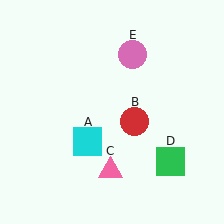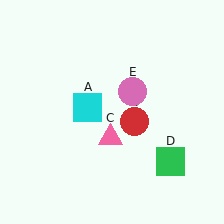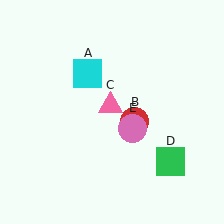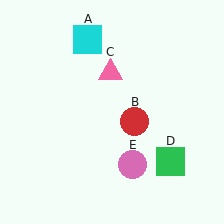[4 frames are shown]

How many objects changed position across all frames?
3 objects changed position: cyan square (object A), pink triangle (object C), pink circle (object E).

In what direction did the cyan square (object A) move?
The cyan square (object A) moved up.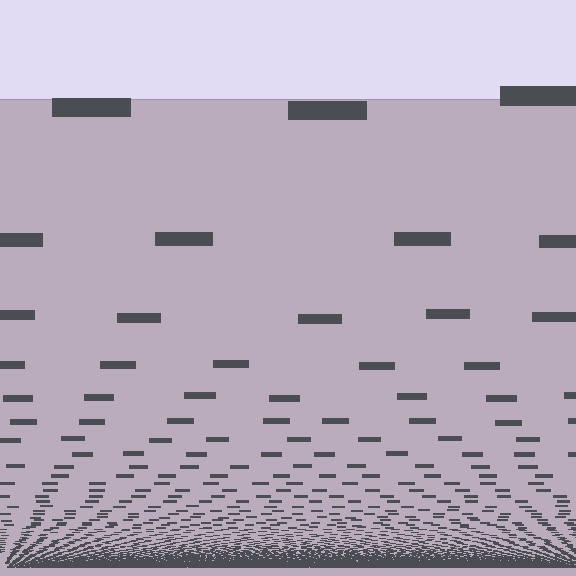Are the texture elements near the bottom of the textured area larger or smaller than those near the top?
Smaller. The gradient is inverted — elements near the bottom are smaller and denser.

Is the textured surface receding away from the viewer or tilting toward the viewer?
The surface appears to tilt toward the viewer. Texture elements get larger and sparser toward the top.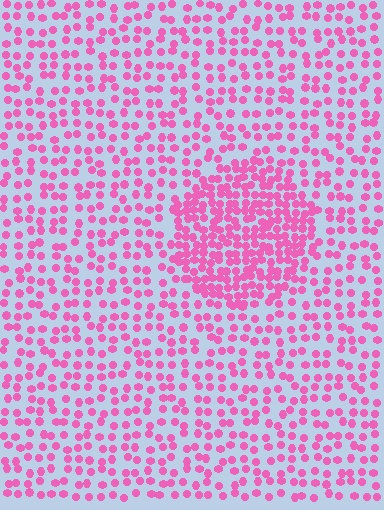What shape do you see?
I see a circle.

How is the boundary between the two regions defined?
The boundary is defined by a change in element density (approximately 2.1x ratio). All elements are the same color, size, and shape.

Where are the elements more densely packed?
The elements are more densely packed inside the circle boundary.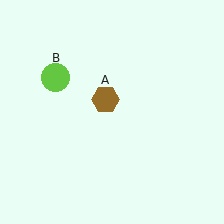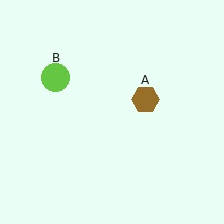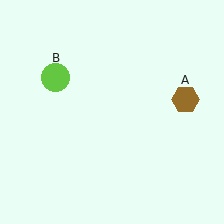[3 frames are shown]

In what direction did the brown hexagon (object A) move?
The brown hexagon (object A) moved right.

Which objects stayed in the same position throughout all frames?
Lime circle (object B) remained stationary.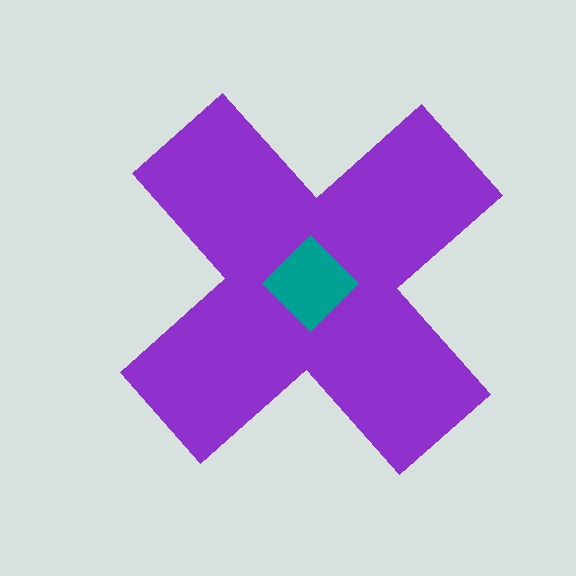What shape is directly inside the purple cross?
The teal diamond.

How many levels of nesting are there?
2.